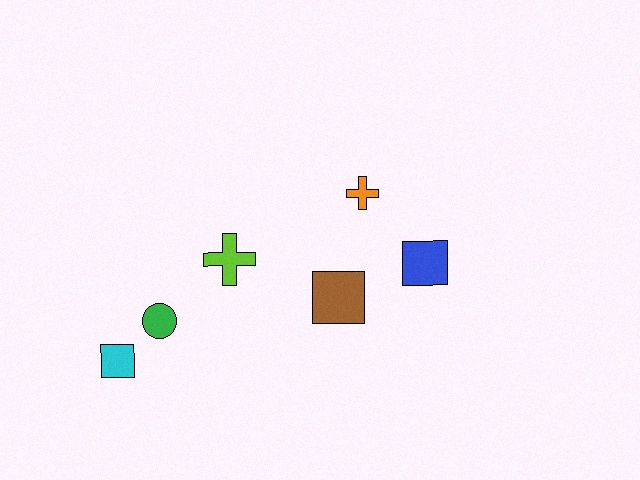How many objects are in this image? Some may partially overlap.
There are 6 objects.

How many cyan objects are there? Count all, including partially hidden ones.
There is 1 cyan object.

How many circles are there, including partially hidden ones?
There is 1 circle.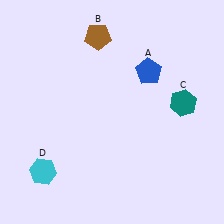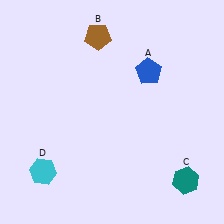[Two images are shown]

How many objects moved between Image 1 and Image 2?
1 object moved between the two images.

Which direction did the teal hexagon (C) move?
The teal hexagon (C) moved down.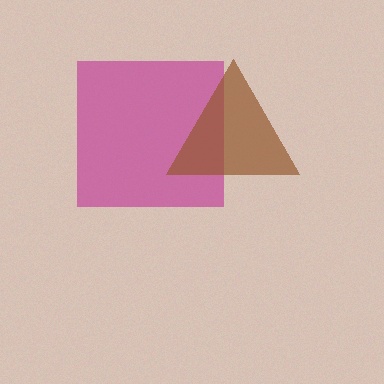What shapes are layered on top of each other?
The layered shapes are: a magenta square, a brown triangle.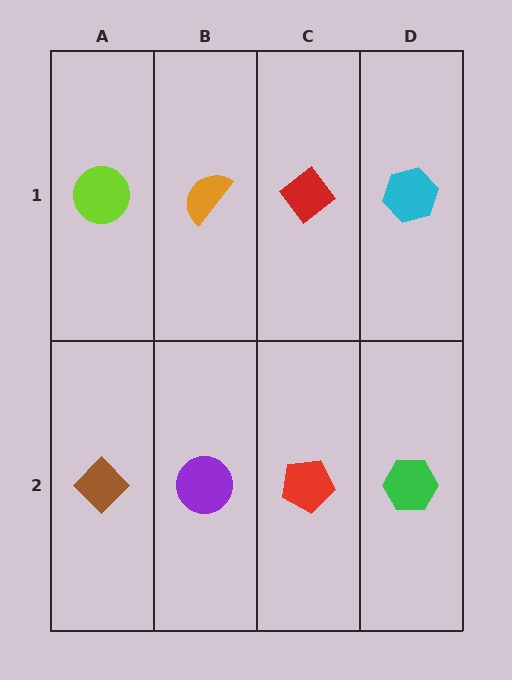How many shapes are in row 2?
4 shapes.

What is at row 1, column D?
A cyan hexagon.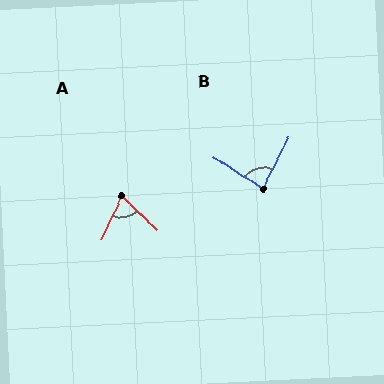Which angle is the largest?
B, at approximately 84 degrees.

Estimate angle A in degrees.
Approximately 70 degrees.